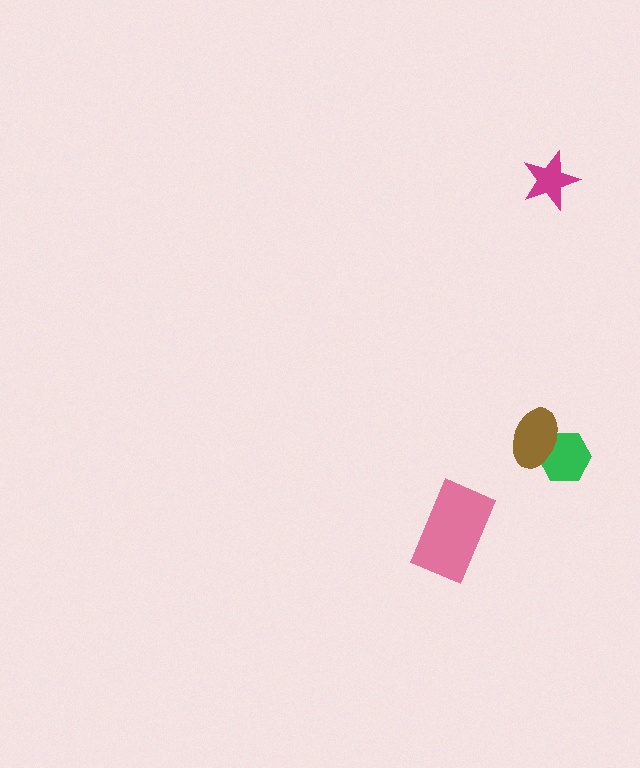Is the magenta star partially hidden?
No, no other shape covers it.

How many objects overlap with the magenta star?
0 objects overlap with the magenta star.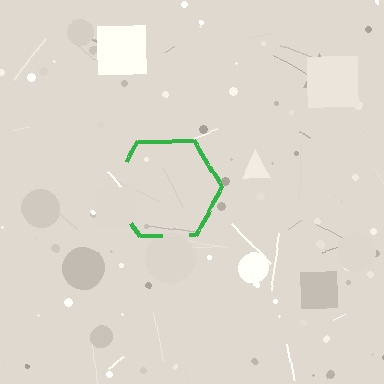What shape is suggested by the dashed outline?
The dashed outline suggests a hexagon.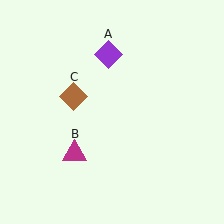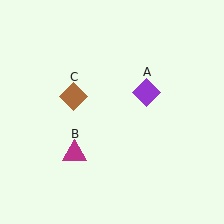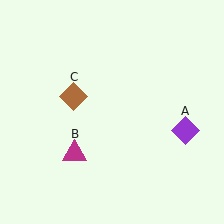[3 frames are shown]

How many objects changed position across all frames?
1 object changed position: purple diamond (object A).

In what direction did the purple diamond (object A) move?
The purple diamond (object A) moved down and to the right.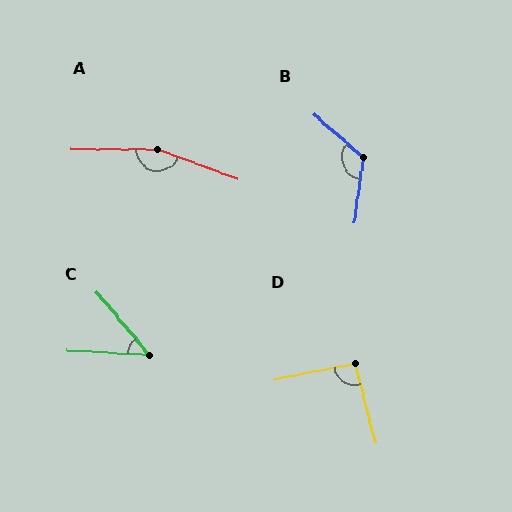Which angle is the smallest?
C, at approximately 47 degrees.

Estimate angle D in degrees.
Approximately 93 degrees.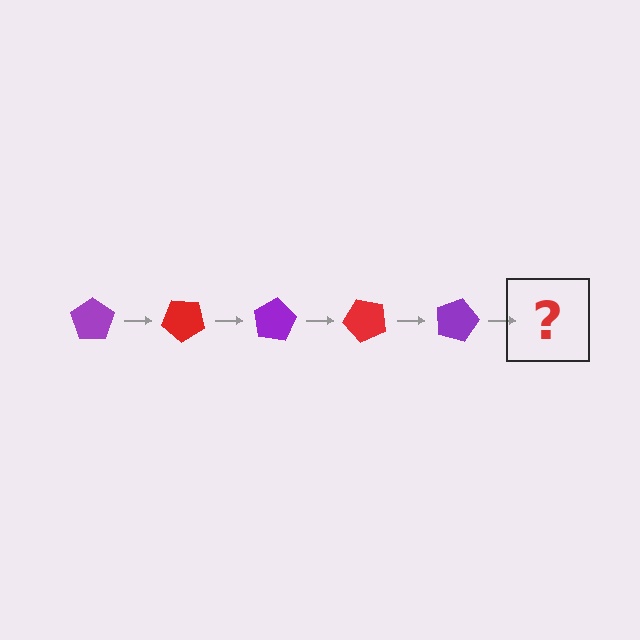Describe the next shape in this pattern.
It should be a red pentagon, rotated 200 degrees from the start.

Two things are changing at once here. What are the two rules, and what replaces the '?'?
The two rules are that it rotates 40 degrees each step and the color cycles through purple and red. The '?' should be a red pentagon, rotated 200 degrees from the start.